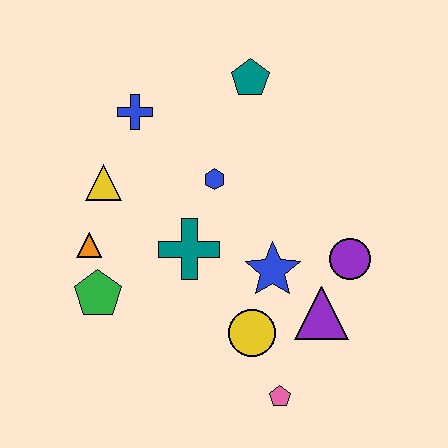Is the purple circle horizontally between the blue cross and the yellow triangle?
No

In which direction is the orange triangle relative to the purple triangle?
The orange triangle is to the left of the purple triangle.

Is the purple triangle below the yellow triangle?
Yes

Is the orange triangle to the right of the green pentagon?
No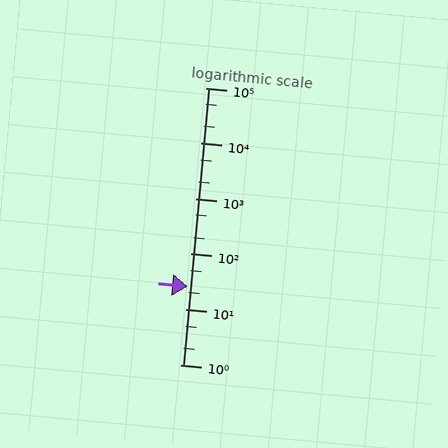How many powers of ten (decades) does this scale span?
The scale spans 5 decades, from 1 to 100000.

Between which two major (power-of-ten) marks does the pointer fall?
The pointer is between 10 and 100.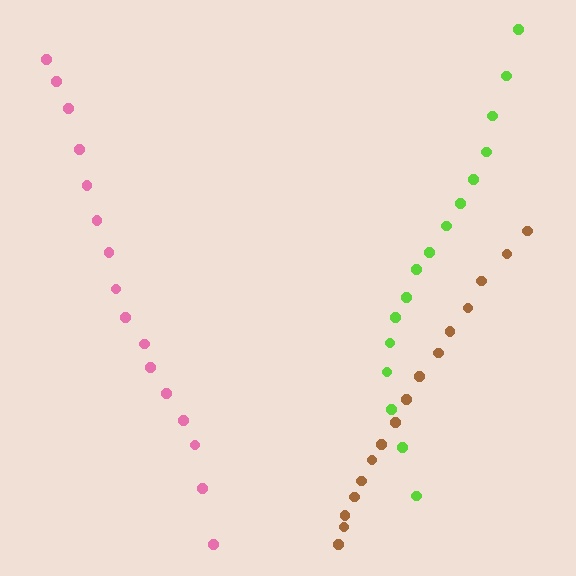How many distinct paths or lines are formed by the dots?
There are 3 distinct paths.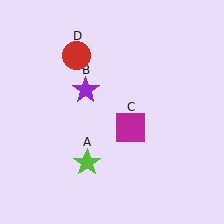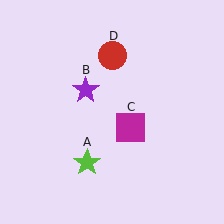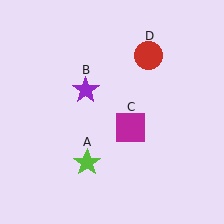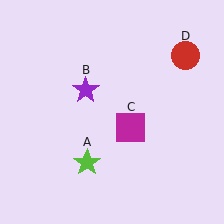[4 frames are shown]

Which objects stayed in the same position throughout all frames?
Lime star (object A) and purple star (object B) and magenta square (object C) remained stationary.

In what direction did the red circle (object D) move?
The red circle (object D) moved right.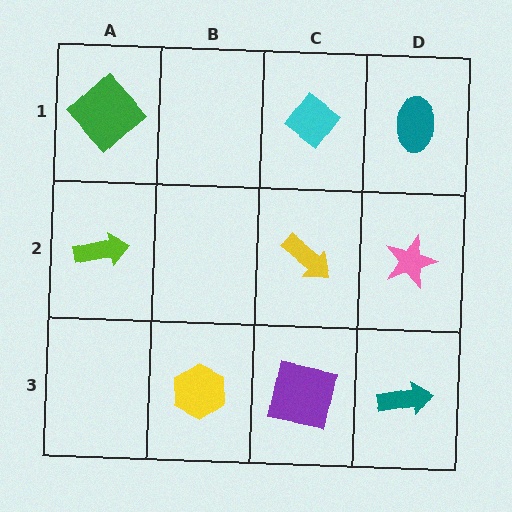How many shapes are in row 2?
3 shapes.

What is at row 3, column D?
A teal arrow.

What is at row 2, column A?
A lime arrow.